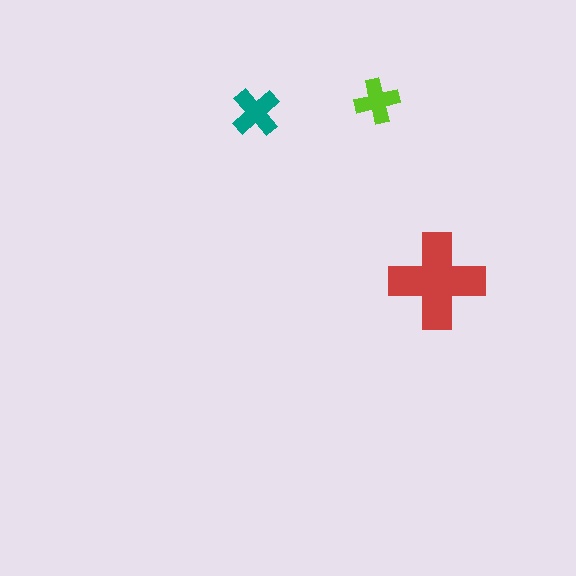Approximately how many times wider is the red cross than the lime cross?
About 2 times wider.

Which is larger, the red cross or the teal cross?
The red one.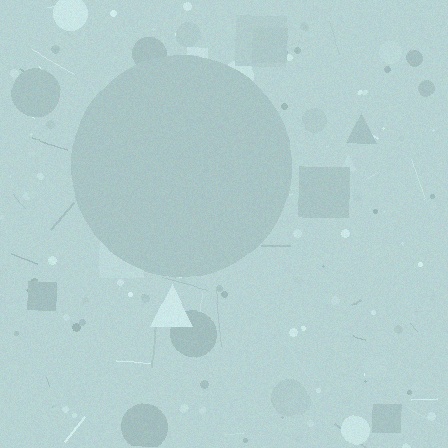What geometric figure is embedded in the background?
A circle is embedded in the background.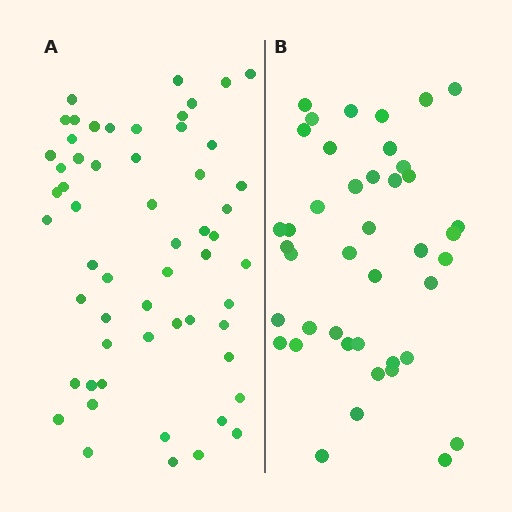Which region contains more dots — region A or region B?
Region A (the left region) has more dots.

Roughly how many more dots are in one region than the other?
Region A has approximately 15 more dots than region B.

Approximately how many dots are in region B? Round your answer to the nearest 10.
About 40 dots. (The exact count is 42, which rounds to 40.)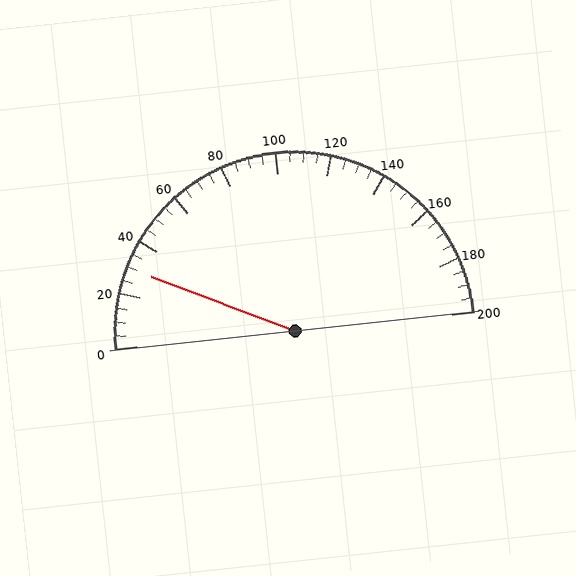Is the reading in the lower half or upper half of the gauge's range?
The reading is in the lower half of the range (0 to 200).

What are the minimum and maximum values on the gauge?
The gauge ranges from 0 to 200.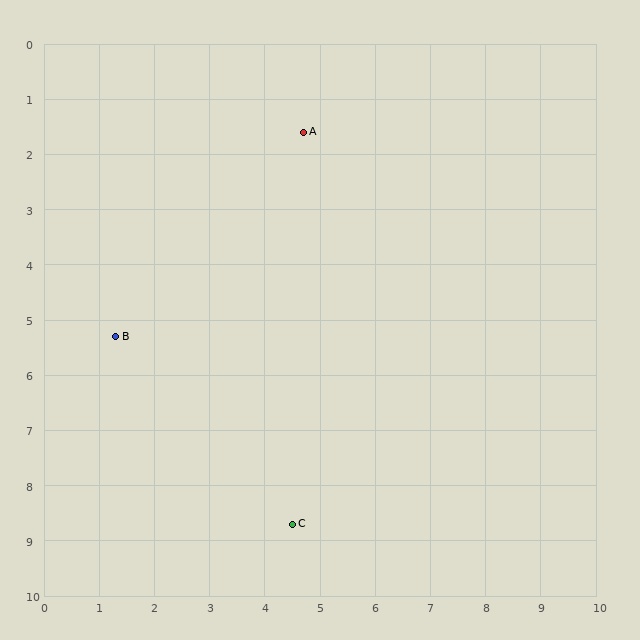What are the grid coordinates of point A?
Point A is at approximately (4.7, 1.6).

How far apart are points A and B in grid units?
Points A and B are about 5.0 grid units apart.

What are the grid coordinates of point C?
Point C is at approximately (4.5, 8.7).